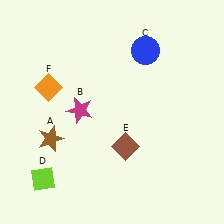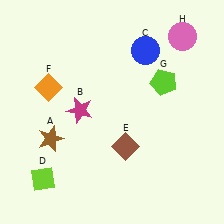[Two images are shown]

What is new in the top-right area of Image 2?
A pink circle (H) was added in the top-right area of Image 2.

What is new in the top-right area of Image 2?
A lime pentagon (G) was added in the top-right area of Image 2.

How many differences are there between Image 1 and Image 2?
There are 2 differences between the two images.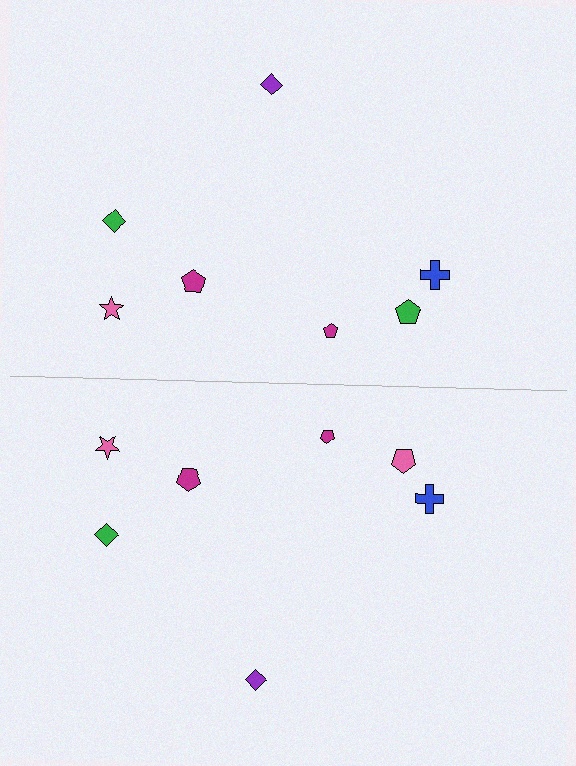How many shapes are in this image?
There are 14 shapes in this image.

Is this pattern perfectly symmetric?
No, the pattern is not perfectly symmetric. The pink pentagon on the bottom side breaks the symmetry — its mirror counterpart is green.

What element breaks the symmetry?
The pink pentagon on the bottom side breaks the symmetry — its mirror counterpart is green.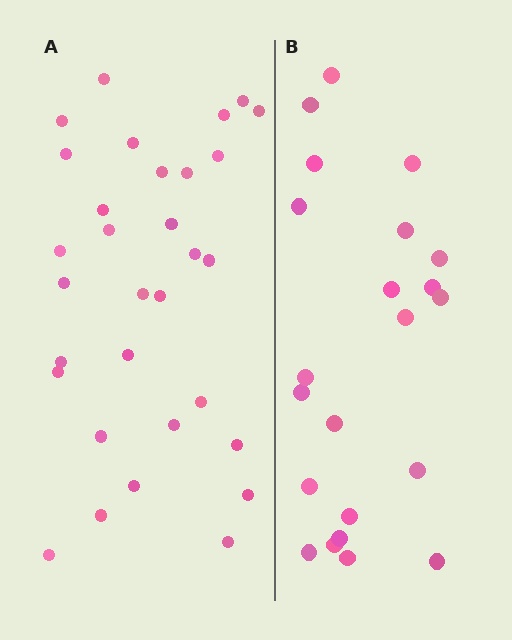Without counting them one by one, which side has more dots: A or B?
Region A (the left region) has more dots.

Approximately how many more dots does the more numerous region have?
Region A has roughly 8 or so more dots than region B.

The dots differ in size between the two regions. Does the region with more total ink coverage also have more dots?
No. Region B has more total ink coverage because its dots are larger, but region A actually contains more individual dots. Total area can be misleading — the number of items is what matters here.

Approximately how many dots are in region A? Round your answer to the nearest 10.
About 30 dots. (The exact count is 31, which rounds to 30.)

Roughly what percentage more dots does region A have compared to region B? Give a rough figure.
About 40% more.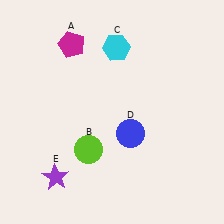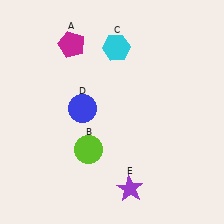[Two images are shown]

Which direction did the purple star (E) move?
The purple star (E) moved right.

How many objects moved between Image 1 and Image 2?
2 objects moved between the two images.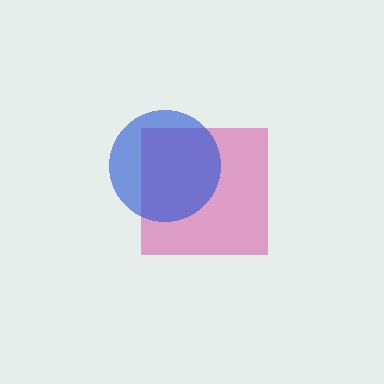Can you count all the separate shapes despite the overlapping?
Yes, there are 2 separate shapes.